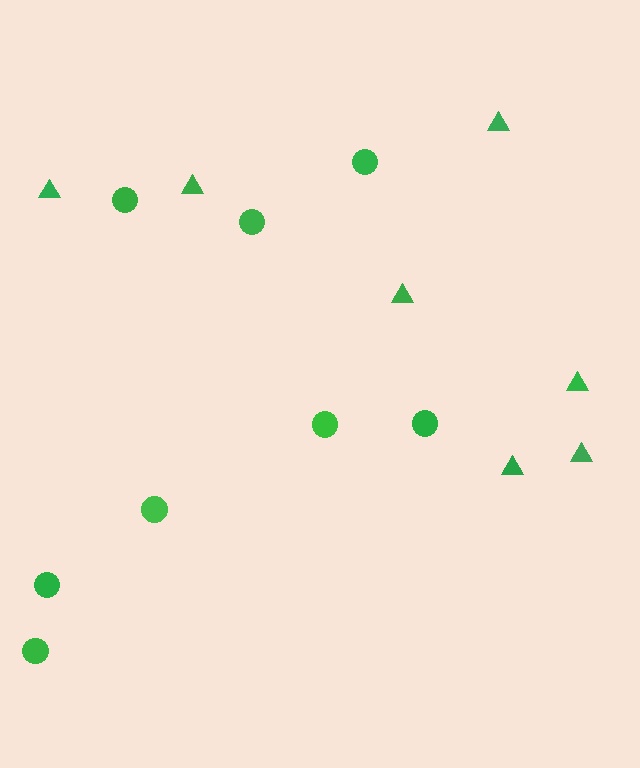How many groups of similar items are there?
There are 2 groups: one group of circles (8) and one group of triangles (7).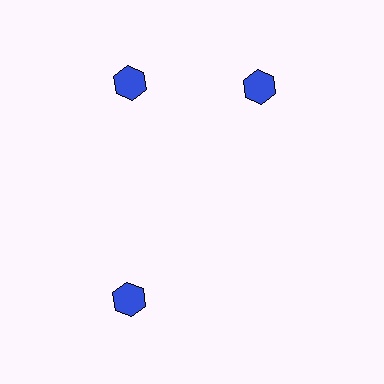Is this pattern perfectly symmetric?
No. The 3 blue hexagons are arranged in a ring, but one element near the 3 o'clock position is rotated out of alignment along the ring, breaking the 3-fold rotational symmetry.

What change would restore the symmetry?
The symmetry would be restored by rotating it back into even spacing with its neighbors so that all 3 hexagons sit at equal angles and equal distance from the center.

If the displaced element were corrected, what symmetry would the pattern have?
It would have 3-fold rotational symmetry — the pattern would map onto itself every 120 degrees.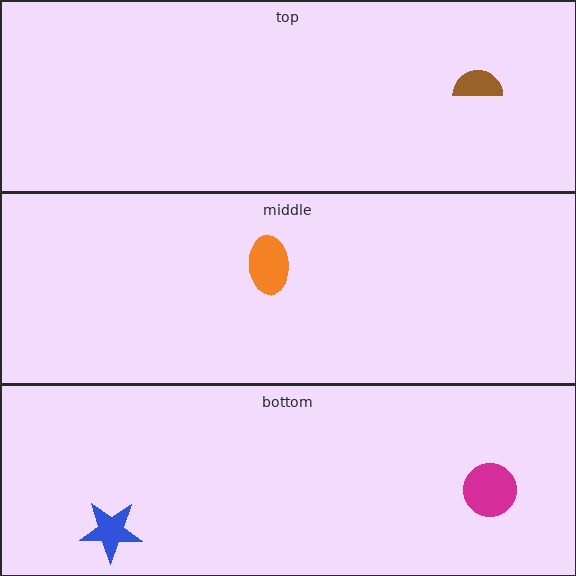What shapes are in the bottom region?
The blue star, the magenta circle.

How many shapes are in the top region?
1.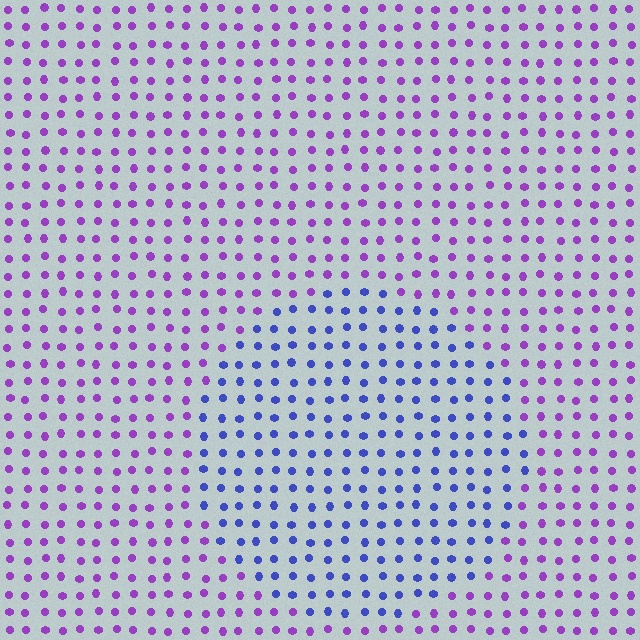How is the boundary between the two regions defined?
The boundary is defined purely by a slight shift in hue (about 47 degrees). Spacing, size, and orientation are identical on both sides.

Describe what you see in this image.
The image is filled with small purple elements in a uniform arrangement. A circle-shaped region is visible where the elements are tinted to a slightly different hue, forming a subtle color boundary.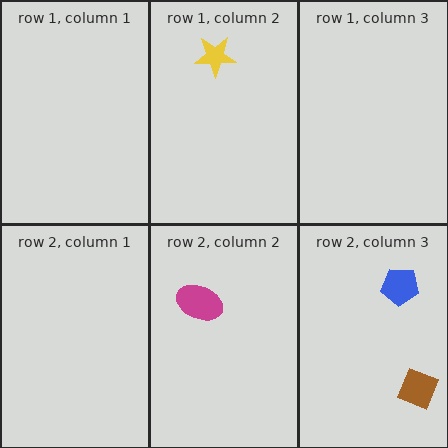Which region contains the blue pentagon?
The row 2, column 3 region.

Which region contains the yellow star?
The row 1, column 2 region.